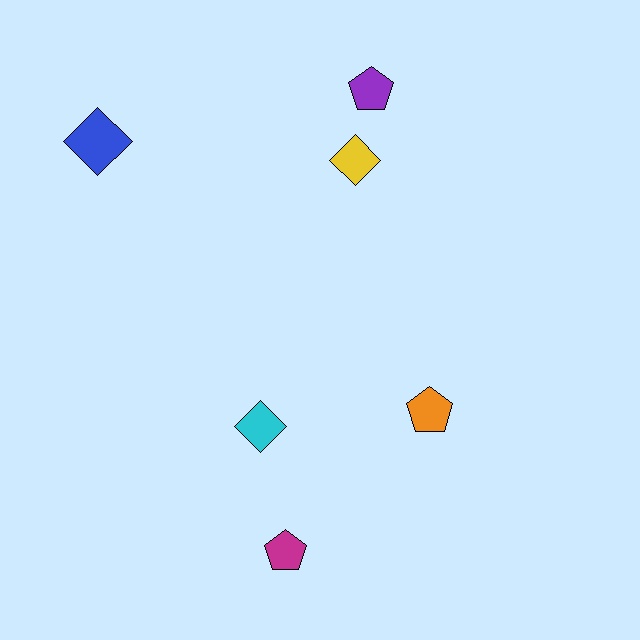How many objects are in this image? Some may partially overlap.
There are 6 objects.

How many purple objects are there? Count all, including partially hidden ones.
There is 1 purple object.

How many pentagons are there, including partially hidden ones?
There are 3 pentagons.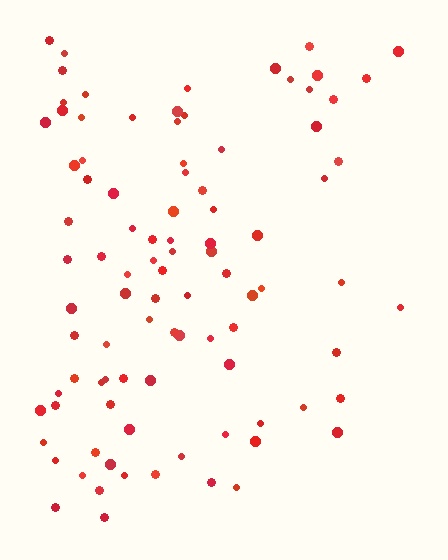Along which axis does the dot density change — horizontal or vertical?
Horizontal.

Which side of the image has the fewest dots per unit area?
The right.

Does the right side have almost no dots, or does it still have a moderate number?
Still a moderate number, just noticeably fewer than the left.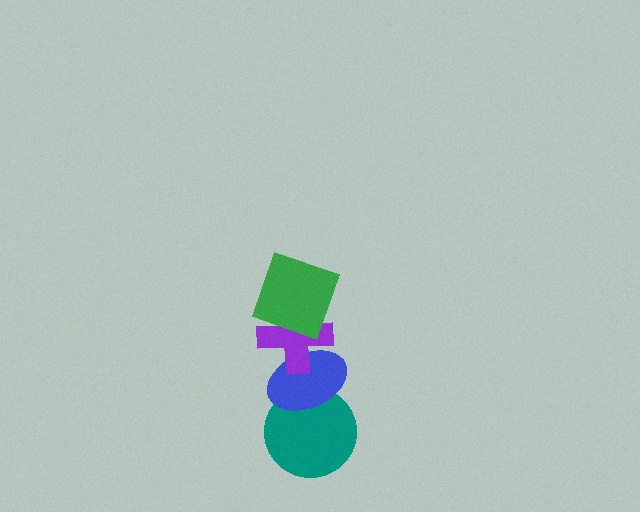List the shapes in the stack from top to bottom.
From top to bottom: the green square, the purple cross, the blue ellipse, the teal circle.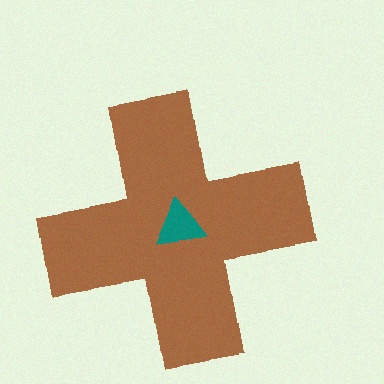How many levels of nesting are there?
2.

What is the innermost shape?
The teal triangle.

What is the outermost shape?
The brown cross.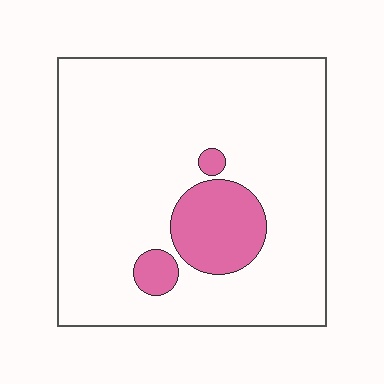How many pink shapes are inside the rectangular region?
3.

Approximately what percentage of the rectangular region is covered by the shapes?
Approximately 15%.